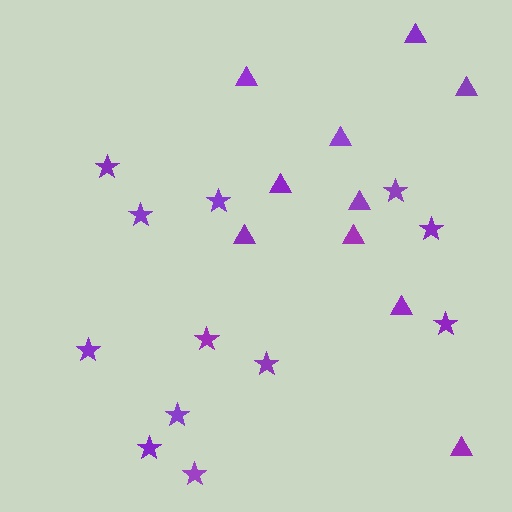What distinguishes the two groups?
There are 2 groups: one group of stars (12) and one group of triangles (10).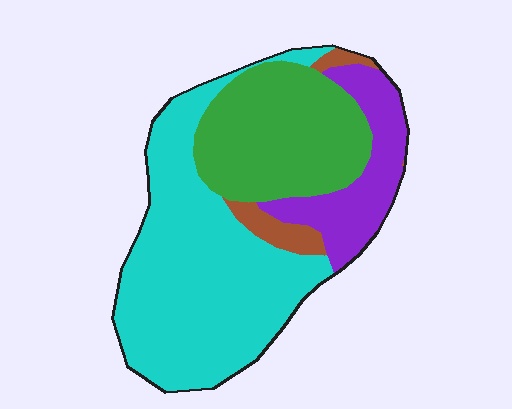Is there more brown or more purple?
Purple.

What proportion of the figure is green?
Green takes up about one quarter (1/4) of the figure.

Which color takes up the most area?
Cyan, at roughly 50%.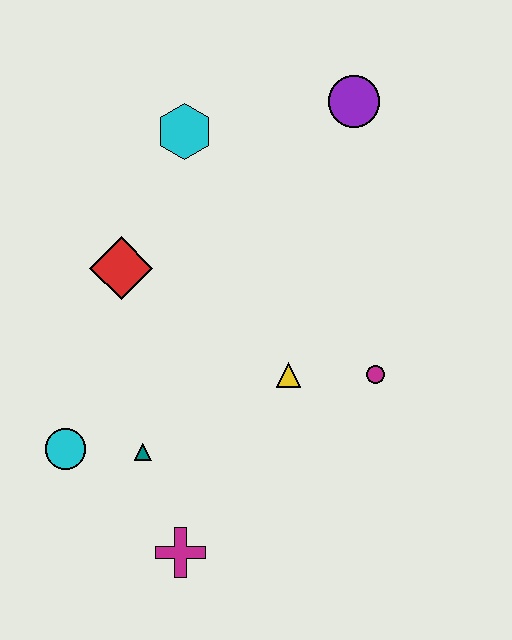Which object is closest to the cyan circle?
The teal triangle is closest to the cyan circle.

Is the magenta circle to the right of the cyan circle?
Yes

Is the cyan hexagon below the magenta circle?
No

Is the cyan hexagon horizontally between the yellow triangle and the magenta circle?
No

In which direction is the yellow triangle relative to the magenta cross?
The yellow triangle is above the magenta cross.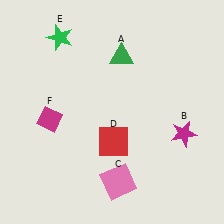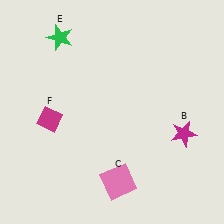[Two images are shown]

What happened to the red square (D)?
The red square (D) was removed in Image 2. It was in the bottom-right area of Image 1.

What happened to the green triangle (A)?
The green triangle (A) was removed in Image 2. It was in the top-right area of Image 1.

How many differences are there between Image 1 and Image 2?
There are 2 differences between the two images.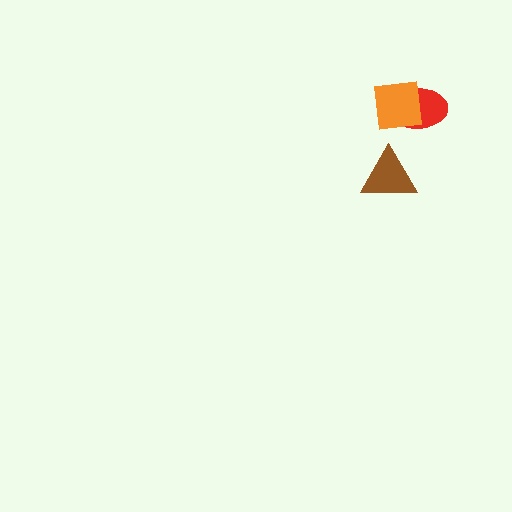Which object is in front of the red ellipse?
The orange square is in front of the red ellipse.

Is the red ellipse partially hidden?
Yes, it is partially covered by another shape.